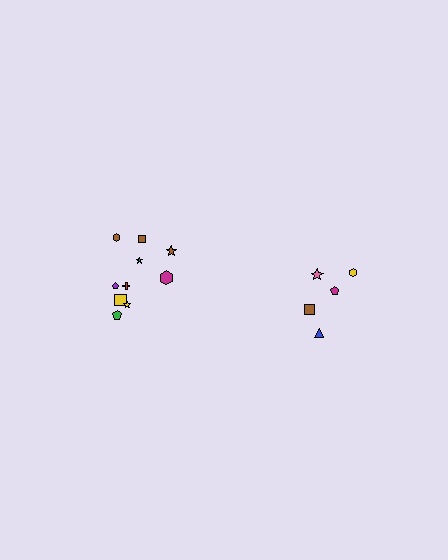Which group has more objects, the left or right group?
The left group.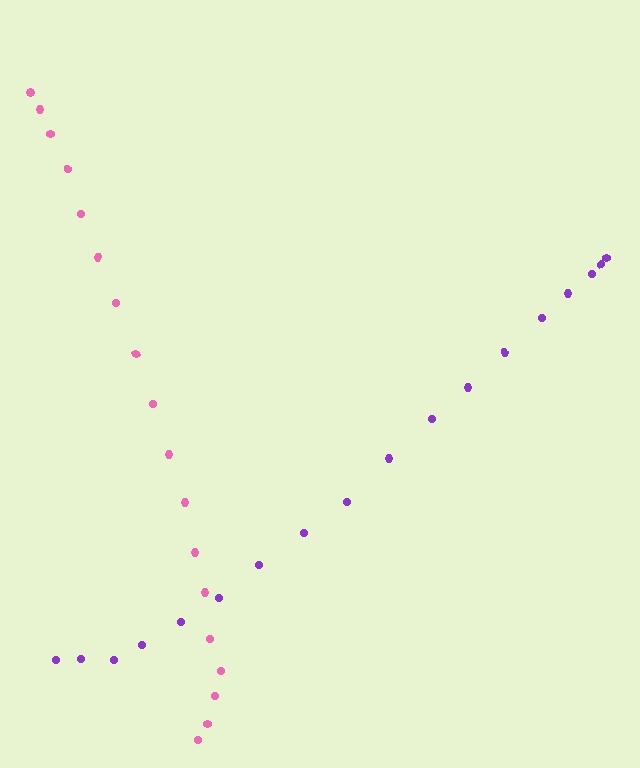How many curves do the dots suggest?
There are 2 distinct paths.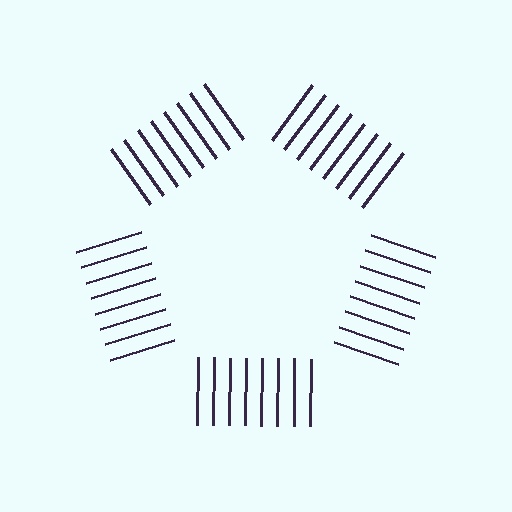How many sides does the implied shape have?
5 sides — the line-ends trace a pentagon.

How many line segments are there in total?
40 — 8 along each of the 5 edges.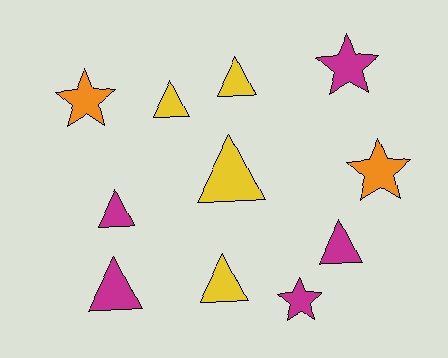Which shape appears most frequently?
Triangle, with 7 objects.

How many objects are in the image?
There are 11 objects.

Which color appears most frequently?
Magenta, with 5 objects.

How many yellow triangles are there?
There are 4 yellow triangles.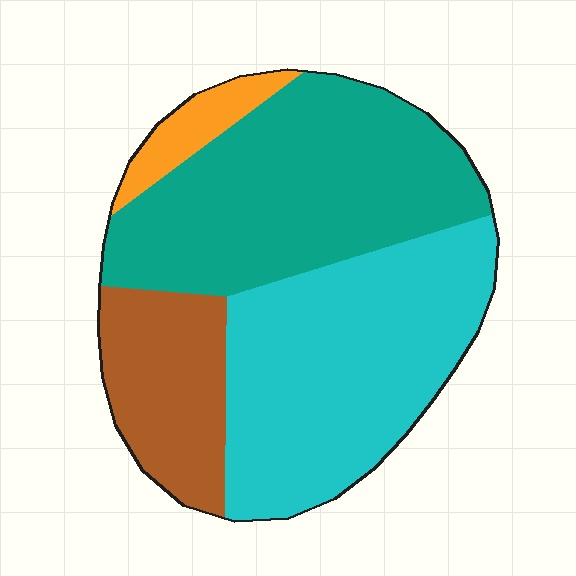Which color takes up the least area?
Orange, at roughly 5%.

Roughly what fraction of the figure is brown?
Brown takes up between a sixth and a third of the figure.